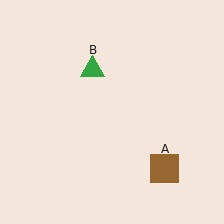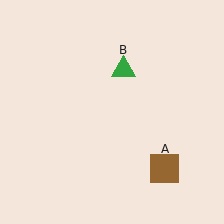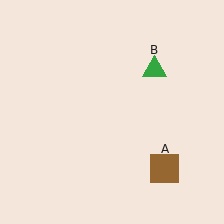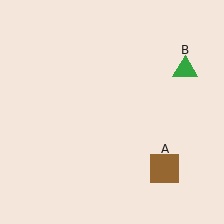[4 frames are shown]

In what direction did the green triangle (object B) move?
The green triangle (object B) moved right.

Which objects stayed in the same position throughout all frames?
Brown square (object A) remained stationary.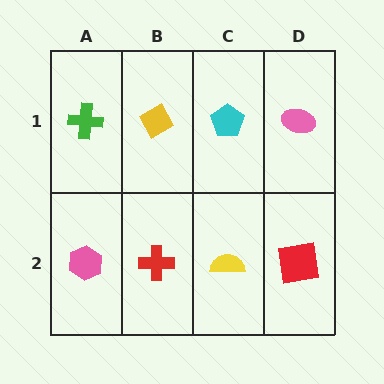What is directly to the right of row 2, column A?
A red cross.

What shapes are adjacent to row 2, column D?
A pink ellipse (row 1, column D), a yellow semicircle (row 2, column C).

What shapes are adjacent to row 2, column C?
A cyan pentagon (row 1, column C), a red cross (row 2, column B), a red square (row 2, column D).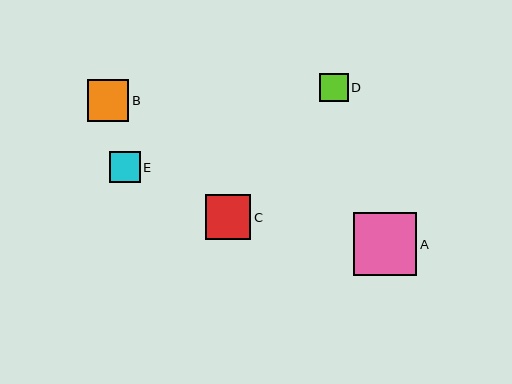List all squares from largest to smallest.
From largest to smallest: A, C, B, E, D.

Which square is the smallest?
Square D is the smallest with a size of approximately 28 pixels.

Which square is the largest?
Square A is the largest with a size of approximately 63 pixels.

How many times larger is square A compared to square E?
Square A is approximately 2.0 times the size of square E.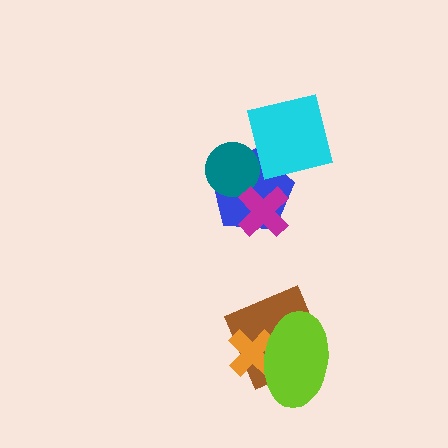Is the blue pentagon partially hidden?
Yes, it is partially covered by another shape.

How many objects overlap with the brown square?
2 objects overlap with the brown square.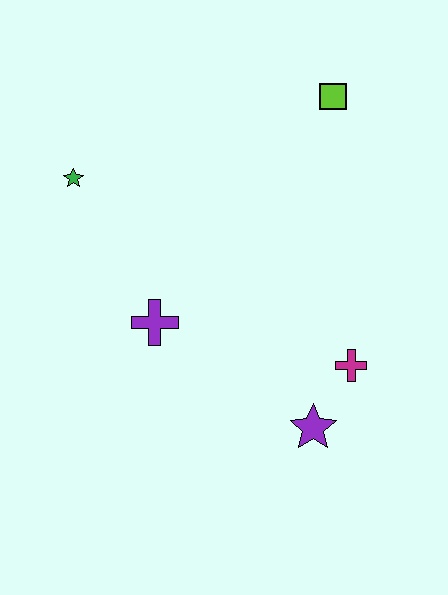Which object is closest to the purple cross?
The green star is closest to the purple cross.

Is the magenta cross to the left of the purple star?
No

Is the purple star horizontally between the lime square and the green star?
Yes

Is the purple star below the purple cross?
Yes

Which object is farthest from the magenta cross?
The green star is farthest from the magenta cross.